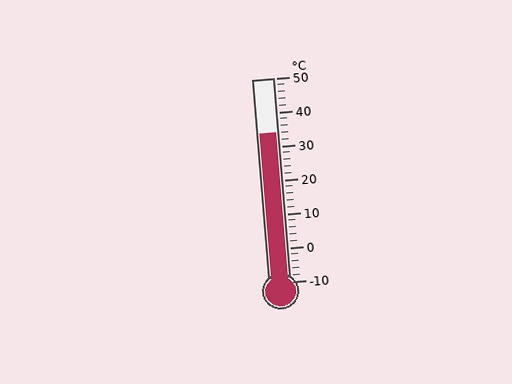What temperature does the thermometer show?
The thermometer shows approximately 34°C.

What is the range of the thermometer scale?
The thermometer scale ranges from -10°C to 50°C.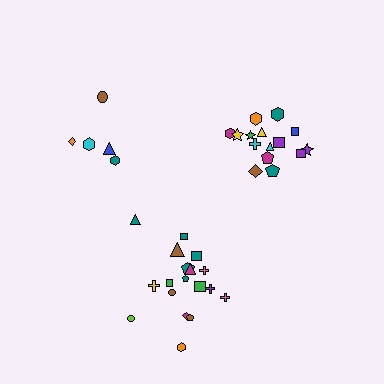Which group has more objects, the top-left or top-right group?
The top-right group.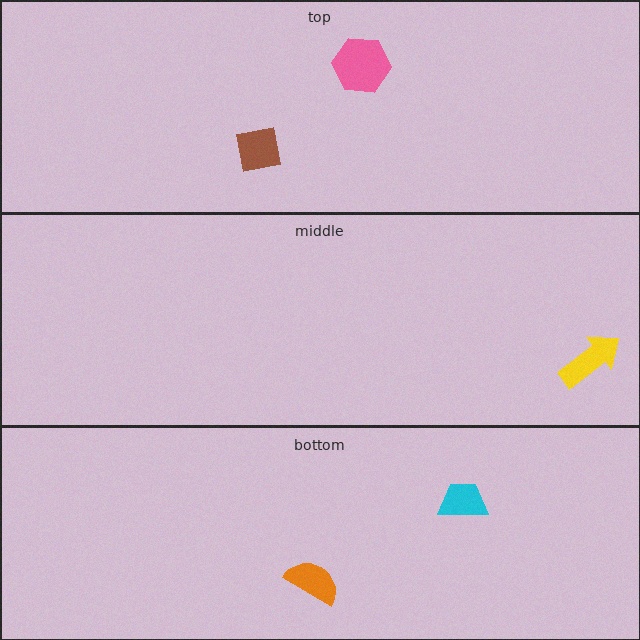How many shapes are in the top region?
2.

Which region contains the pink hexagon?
The top region.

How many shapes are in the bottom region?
2.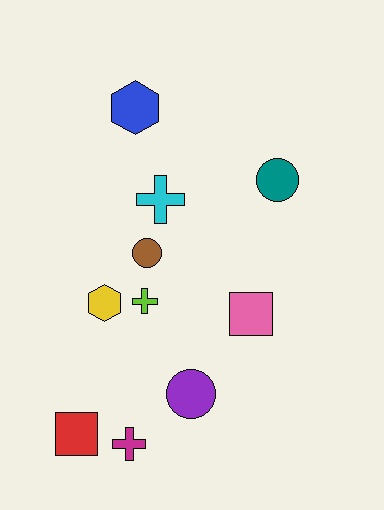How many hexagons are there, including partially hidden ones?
There are 2 hexagons.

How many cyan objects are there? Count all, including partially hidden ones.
There is 1 cyan object.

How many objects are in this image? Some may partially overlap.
There are 10 objects.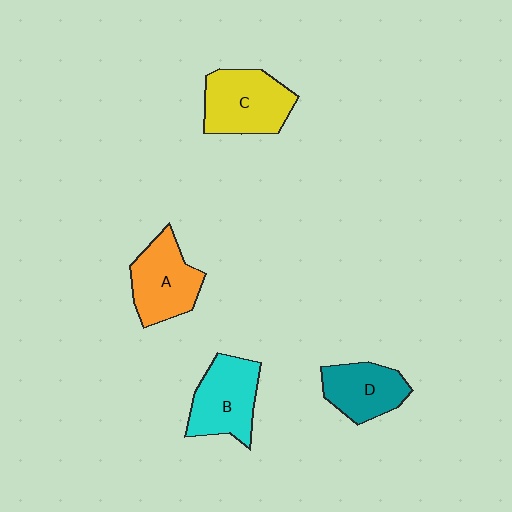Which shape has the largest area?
Shape C (yellow).